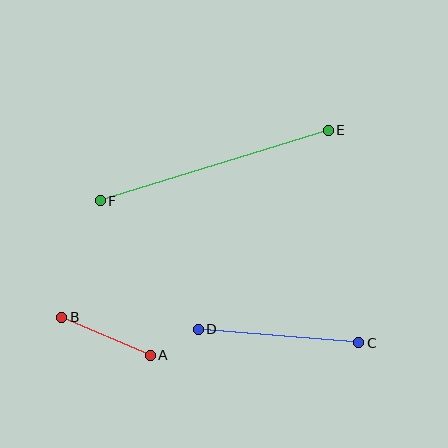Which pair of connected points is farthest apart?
Points E and F are farthest apart.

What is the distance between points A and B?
The distance is approximately 96 pixels.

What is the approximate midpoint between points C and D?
The midpoint is at approximately (279, 336) pixels.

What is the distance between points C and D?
The distance is approximately 161 pixels.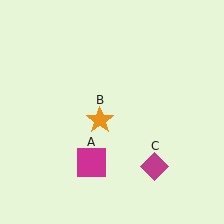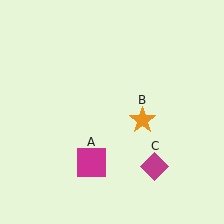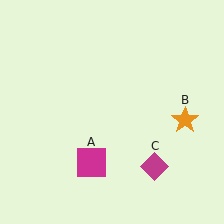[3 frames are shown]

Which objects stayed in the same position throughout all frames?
Magenta square (object A) and magenta diamond (object C) remained stationary.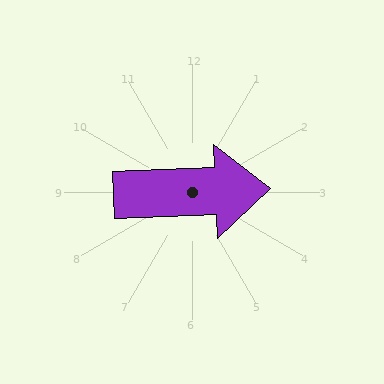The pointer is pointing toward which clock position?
Roughly 3 o'clock.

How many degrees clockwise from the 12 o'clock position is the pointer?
Approximately 88 degrees.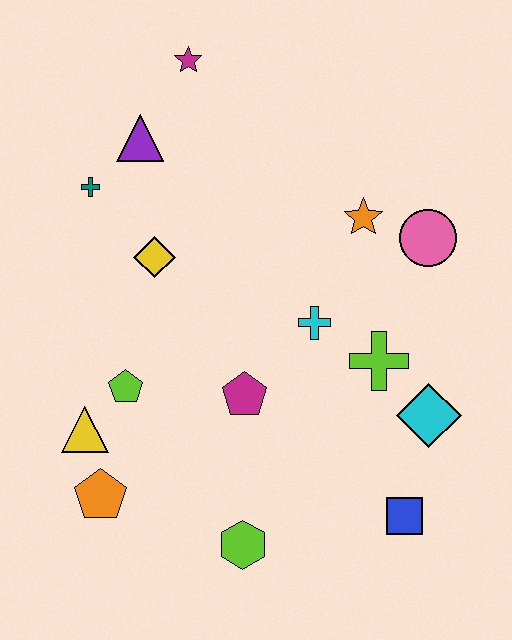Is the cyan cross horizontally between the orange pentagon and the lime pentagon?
No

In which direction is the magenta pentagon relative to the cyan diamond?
The magenta pentagon is to the left of the cyan diamond.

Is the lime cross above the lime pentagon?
Yes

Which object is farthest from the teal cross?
The blue square is farthest from the teal cross.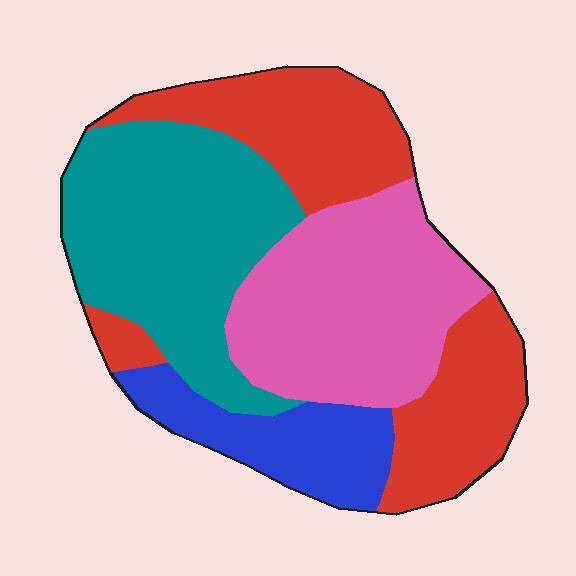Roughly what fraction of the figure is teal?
Teal covers about 30% of the figure.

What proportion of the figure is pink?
Pink takes up about one quarter (1/4) of the figure.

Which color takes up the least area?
Blue, at roughly 15%.